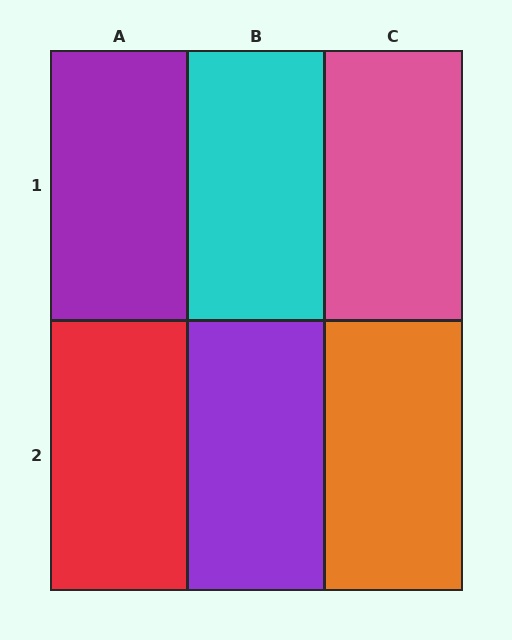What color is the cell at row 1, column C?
Pink.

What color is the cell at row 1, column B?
Cyan.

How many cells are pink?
1 cell is pink.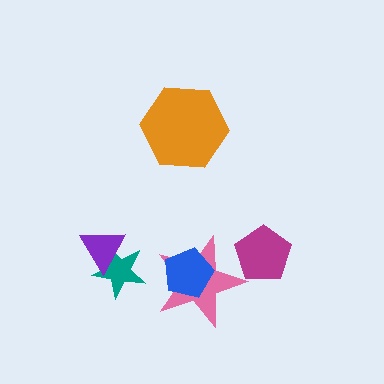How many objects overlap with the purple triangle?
1 object overlaps with the purple triangle.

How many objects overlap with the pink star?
2 objects overlap with the pink star.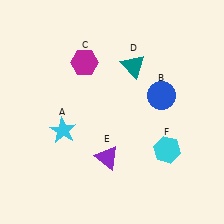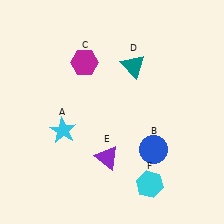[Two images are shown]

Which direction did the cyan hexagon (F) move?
The cyan hexagon (F) moved down.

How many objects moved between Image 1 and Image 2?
2 objects moved between the two images.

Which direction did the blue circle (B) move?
The blue circle (B) moved down.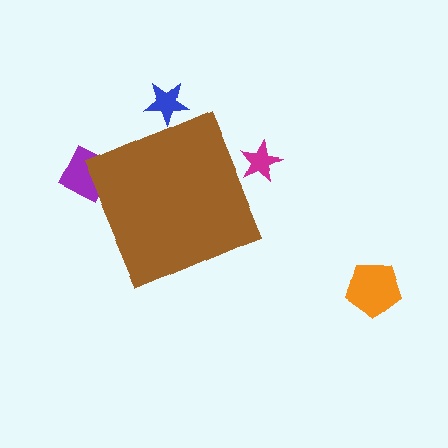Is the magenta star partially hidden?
Yes, the magenta star is partially hidden behind the brown diamond.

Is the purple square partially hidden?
Yes, the purple square is partially hidden behind the brown diamond.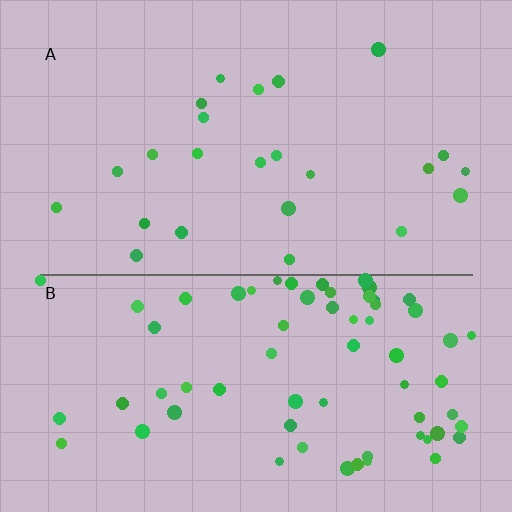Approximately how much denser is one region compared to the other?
Approximately 2.8× — region B over region A.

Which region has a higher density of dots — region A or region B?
B (the bottom).